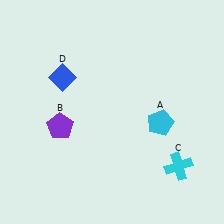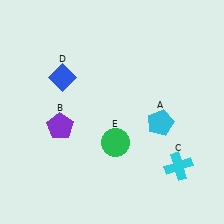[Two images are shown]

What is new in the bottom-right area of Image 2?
A green circle (E) was added in the bottom-right area of Image 2.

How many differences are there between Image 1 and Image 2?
There is 1 difference between the two images.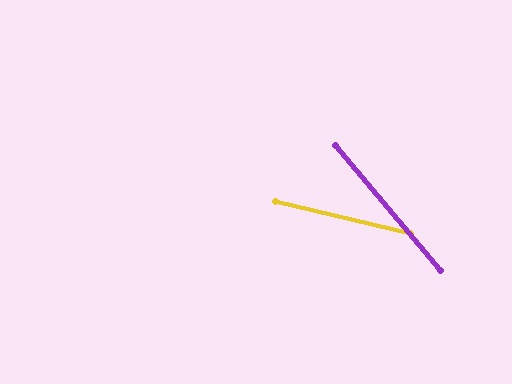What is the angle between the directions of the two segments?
Approximately 37 degrees.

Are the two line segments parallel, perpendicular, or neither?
Neither parallel nor perpendicular — they differ by about 37°.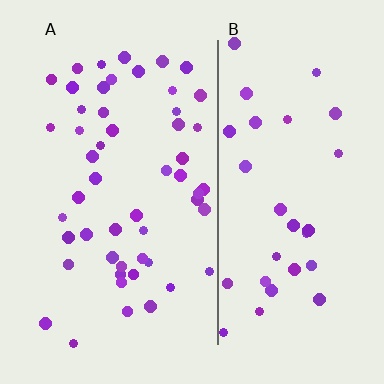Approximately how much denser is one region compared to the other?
Approximately 1.6× — region A over region B.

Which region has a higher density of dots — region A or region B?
A (the left).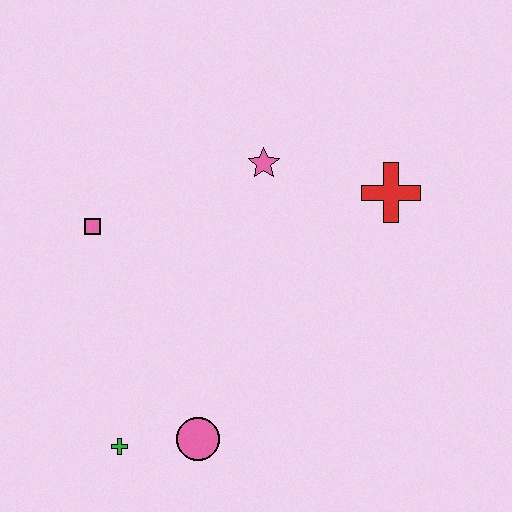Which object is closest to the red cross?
The pink star is closest to the red cross.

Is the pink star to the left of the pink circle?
No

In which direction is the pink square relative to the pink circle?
The pink square is above the pink circle.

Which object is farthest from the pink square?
The red cross is farthest from the pink square.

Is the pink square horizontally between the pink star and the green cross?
No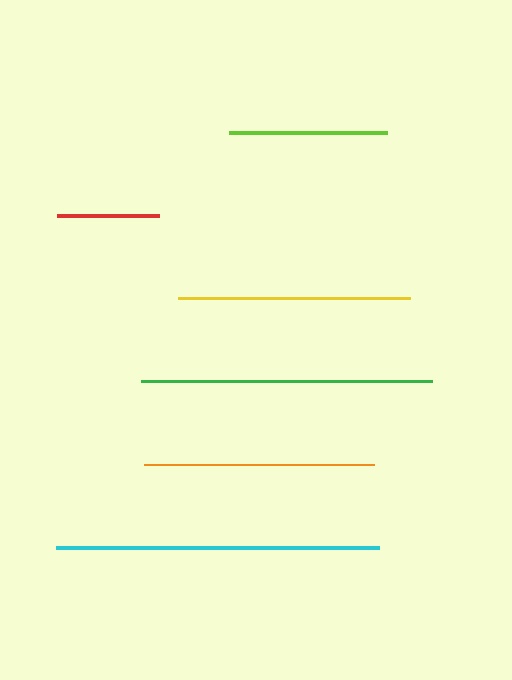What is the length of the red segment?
The red segment is approximately 101 pixels long.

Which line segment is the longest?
The cyan line is the longest at approximately 323 pixels.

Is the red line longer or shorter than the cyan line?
The cyan line is longer than the red line.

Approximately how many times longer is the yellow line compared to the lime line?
The yellow line is approximately 1.5 times the length of the lime line.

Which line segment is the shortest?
The red line is the shortest at approximately 101 pixels.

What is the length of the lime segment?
The lime segment is approximately 158 pixels long.